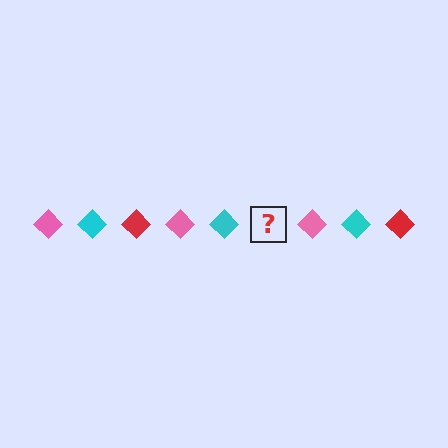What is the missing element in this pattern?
The missing element is a red diamond.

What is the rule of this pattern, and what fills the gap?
The rule is that the pattern cycles through pink, cyan, red diamonds. The gap should be filled with a red diamond.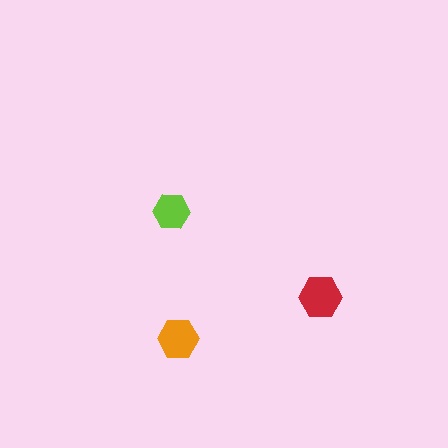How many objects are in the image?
There are 3 objects in the image.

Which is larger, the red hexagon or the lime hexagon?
The red one.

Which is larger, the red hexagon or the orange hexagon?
The red one.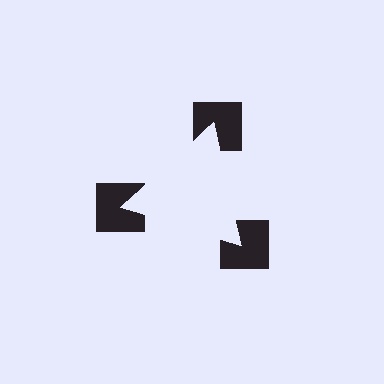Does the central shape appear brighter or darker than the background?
It typically appears slightly brighter than the background, even though no actual brightness change is drawn.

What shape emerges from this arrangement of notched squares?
An illusory triangle — its edges are inferred from the aligned wedge cuts in the notched squares, not physically drawn.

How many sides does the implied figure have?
3 sides.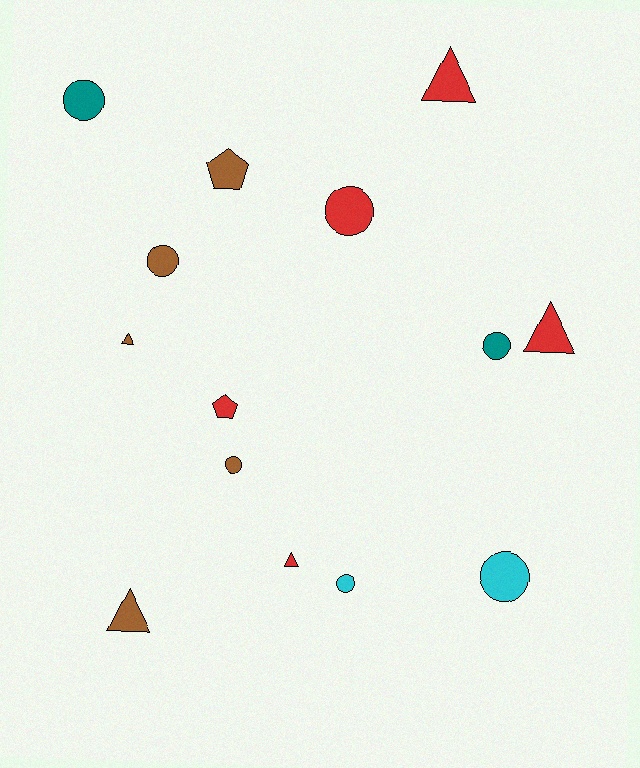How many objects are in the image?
There are 14 objects.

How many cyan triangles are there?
There are no cyan triangles.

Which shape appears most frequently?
Circle, with 7 objects.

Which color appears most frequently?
Red, with 5 objects.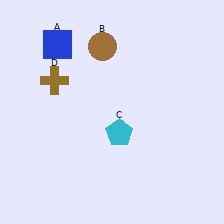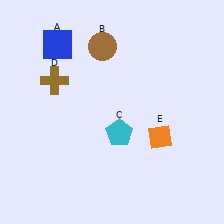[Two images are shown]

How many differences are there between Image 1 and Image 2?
There is 1 difference between the two images.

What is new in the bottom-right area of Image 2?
An orange diamond (E) was added in the bottom-right area of Image 2.